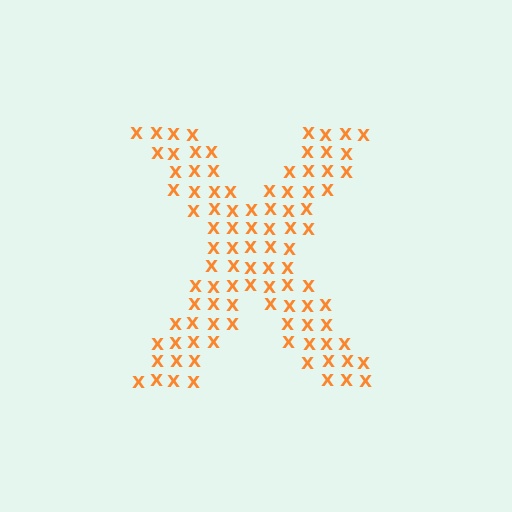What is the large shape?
The large shape is the letter X.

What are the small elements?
The small elements are letter X's.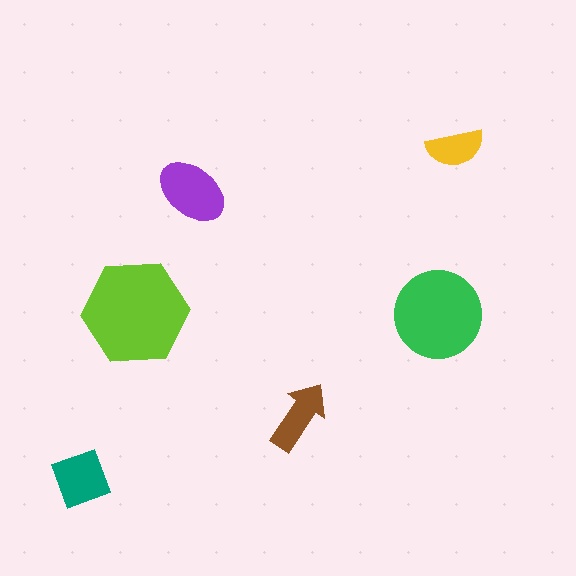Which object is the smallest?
The yellow semicircle.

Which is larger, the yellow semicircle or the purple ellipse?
The purple ellipse.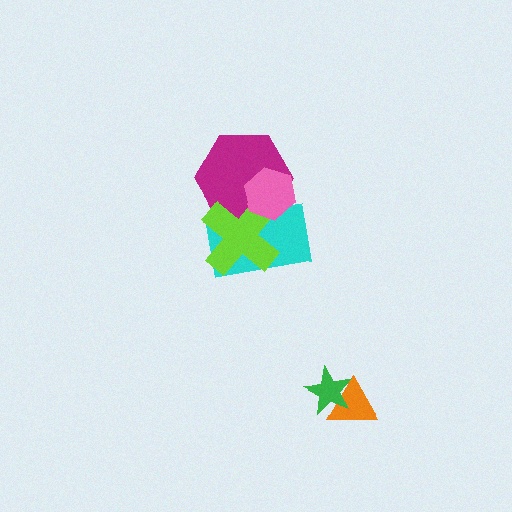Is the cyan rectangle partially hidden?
Yes, it is partially covered by another shape.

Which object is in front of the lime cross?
The pink hexagon is in front of the lime cross.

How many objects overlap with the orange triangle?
1 object overlaps with the orange triangle.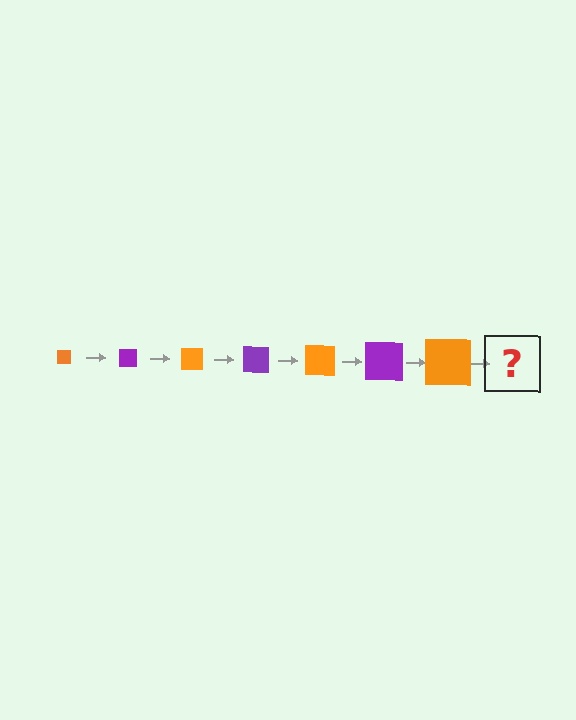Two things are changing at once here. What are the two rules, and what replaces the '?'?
The two rules are that the square grows larger each step and the color cycles through orange and purple. The '?' should be a purple square, larger than the previous one.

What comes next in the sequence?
The next element should be a purple square, larger than the previous one.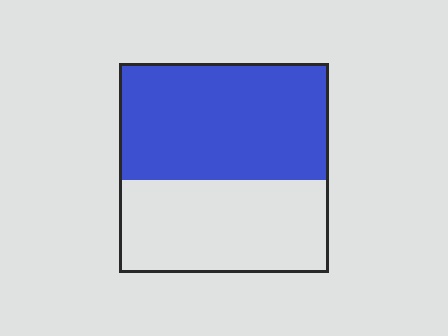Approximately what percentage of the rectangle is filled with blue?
Approximately 55%.